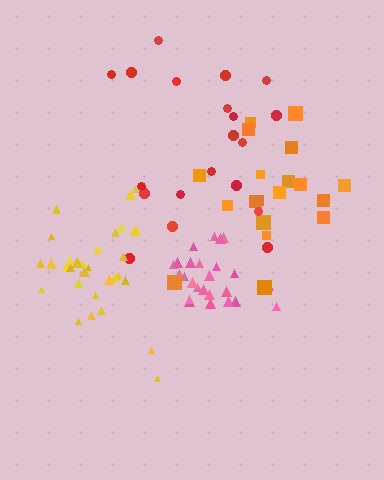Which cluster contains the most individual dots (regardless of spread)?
Yellow (32).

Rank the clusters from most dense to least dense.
pink, yellow, orange, red.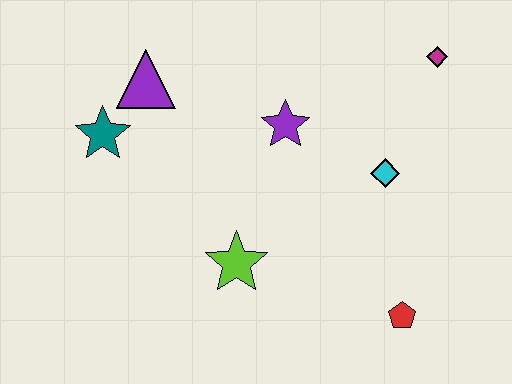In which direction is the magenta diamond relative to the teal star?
The magenta diamond is to the right of the teal star.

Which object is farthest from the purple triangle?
The red pentagon is farthest from the purple triangle.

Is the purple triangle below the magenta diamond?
Yes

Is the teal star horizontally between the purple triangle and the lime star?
No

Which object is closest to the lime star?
The purple star is closest to the lime star.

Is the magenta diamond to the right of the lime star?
Yes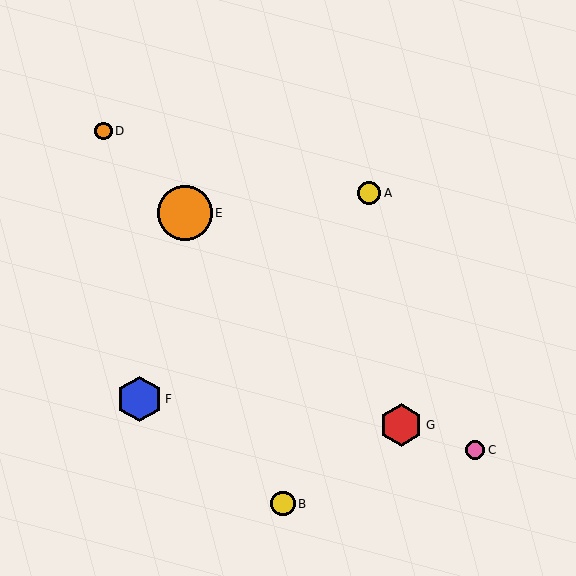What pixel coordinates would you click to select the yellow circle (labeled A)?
Click at (369, 193) to select the yellow circle A.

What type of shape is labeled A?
Shape A is a yellow circle.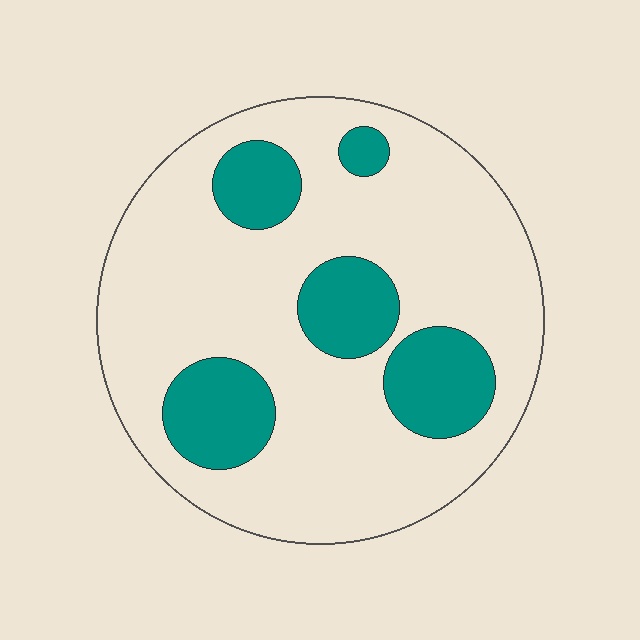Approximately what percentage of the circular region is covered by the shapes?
Approximately 25%.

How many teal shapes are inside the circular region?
5.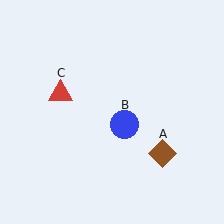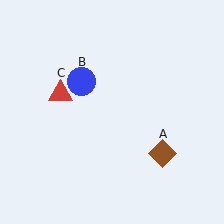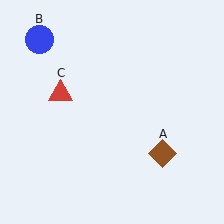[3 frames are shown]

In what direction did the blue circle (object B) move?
The blue circle (object B) moved up and to the left.